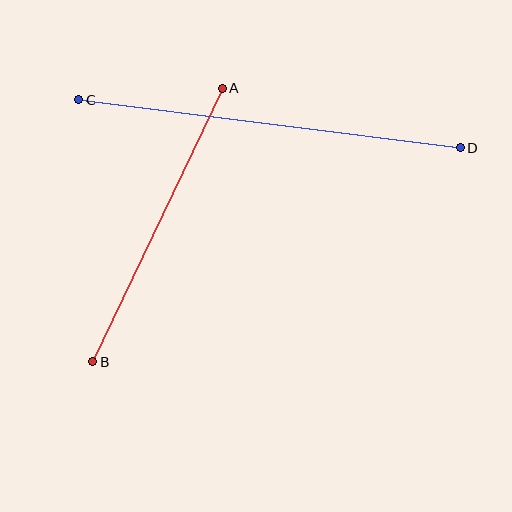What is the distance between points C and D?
The distance is approximately 384 pixels.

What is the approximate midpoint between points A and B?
The midpoint is at approximately (157, 225) pixels.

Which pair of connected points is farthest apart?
Points C and D are farthest apart.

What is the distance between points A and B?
The distance is approximately 303 pixels.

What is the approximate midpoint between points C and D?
The midpoint is at approximately (270, 124) pixels.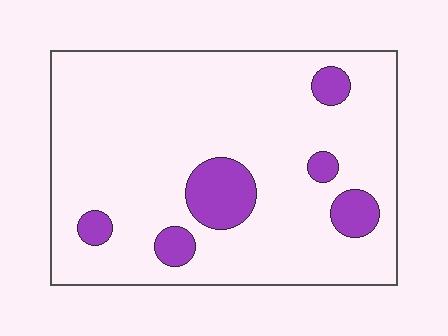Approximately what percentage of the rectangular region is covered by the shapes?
Approximately 15%.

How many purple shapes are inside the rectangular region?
6.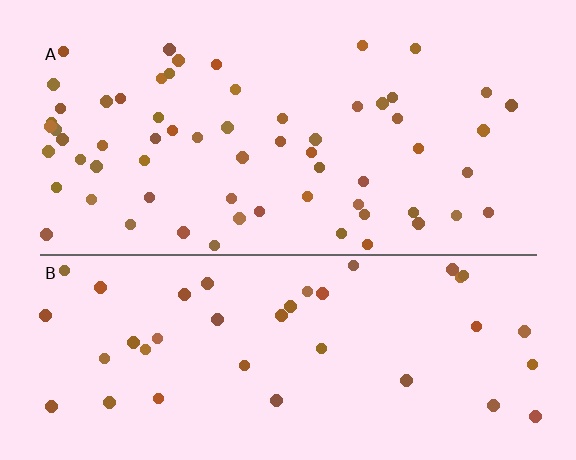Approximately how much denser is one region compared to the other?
Approximately 1.6× — region A over region B.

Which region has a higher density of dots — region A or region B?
A (the top).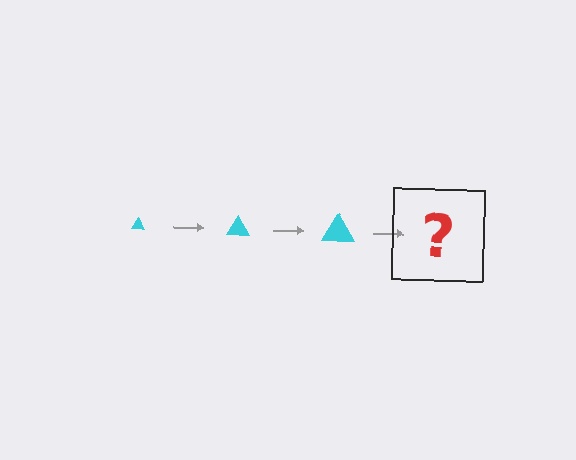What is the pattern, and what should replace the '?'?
The pattern is that the triangle gets progressively larger each step. The '?' should be a cyan triangle, larger than the previous one.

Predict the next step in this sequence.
The next step is a cyan triangle, larger than the previous one.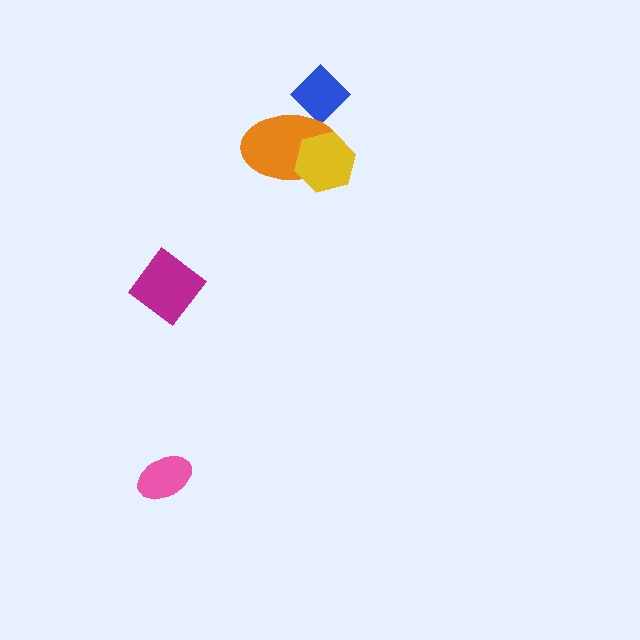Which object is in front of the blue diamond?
The orange ellipse is in front of the blue diamond.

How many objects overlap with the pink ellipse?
0 objects overlap with the pink ellipse.